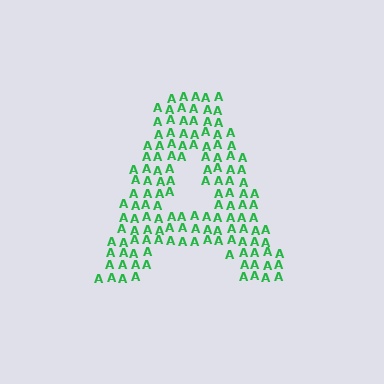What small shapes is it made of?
It is made of small letter A's.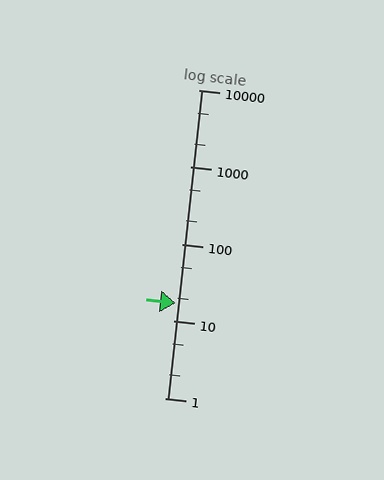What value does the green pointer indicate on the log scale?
The pointer indicates approximately 17.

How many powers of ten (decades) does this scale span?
The scale spans 4 decades, from 1 to 10000.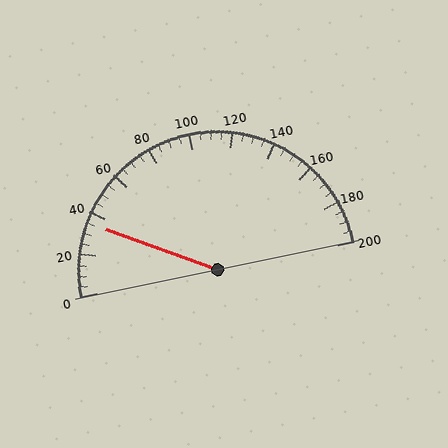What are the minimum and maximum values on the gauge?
The gauge ranges from 0 to 200.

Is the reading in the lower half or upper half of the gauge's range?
The reading is in the lower half of the range (0 to 200).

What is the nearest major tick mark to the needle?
The nearest major tick mark is 40.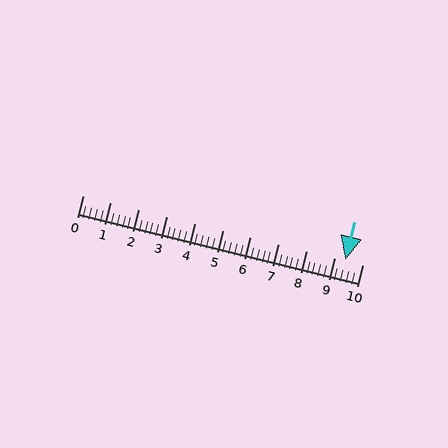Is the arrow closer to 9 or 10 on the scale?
The arrow is closer to 9.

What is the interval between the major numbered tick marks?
The major tick marks are spaced 1 units apart.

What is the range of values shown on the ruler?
The ruler shows values from 0 to 10.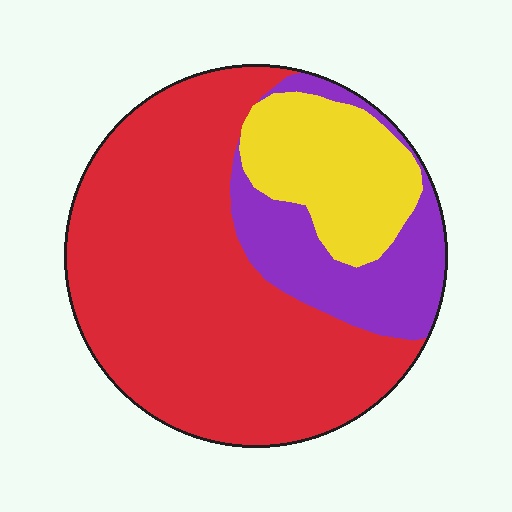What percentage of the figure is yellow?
Yellow takes up about one sixth (1/6) of the figure.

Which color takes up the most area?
Red, at roughly 65%.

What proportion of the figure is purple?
Purple covers roughly 20% of the figure.